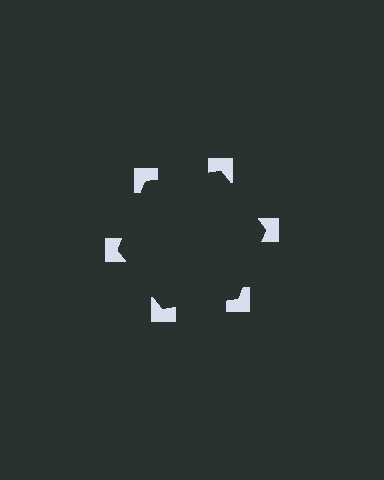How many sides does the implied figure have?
6 sides.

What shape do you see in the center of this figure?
An illusory hexagon — its edges are inferred from the aligned wedge cuts in the notched squares, not physically drawn.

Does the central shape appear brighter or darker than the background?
It typically appears slightly darker than the background, even though no actual brightness change is drawn.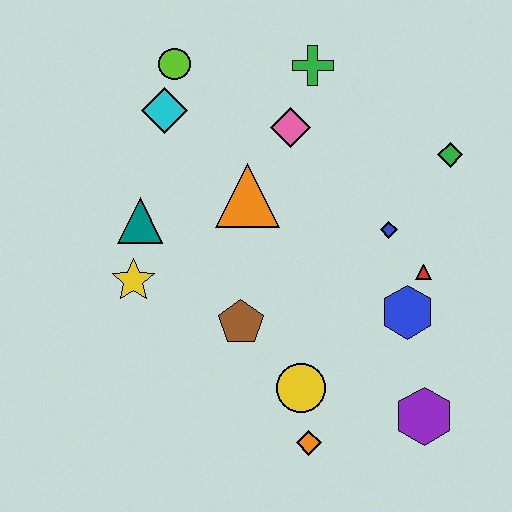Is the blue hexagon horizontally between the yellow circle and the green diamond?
Yes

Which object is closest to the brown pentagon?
The yellow circle is closest to the brown pentagon.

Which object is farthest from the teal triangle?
The purple hexagon is farthest from the teal triangle.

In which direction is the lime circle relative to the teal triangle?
The lime circle is above the teal triangle.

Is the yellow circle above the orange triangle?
No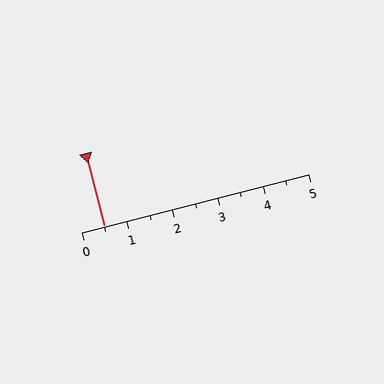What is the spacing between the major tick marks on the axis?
The major ticks are spaced 1 apart.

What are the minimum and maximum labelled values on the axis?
The axis runs from 0 to 5.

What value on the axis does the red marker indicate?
The marker indicates approximately 0.5.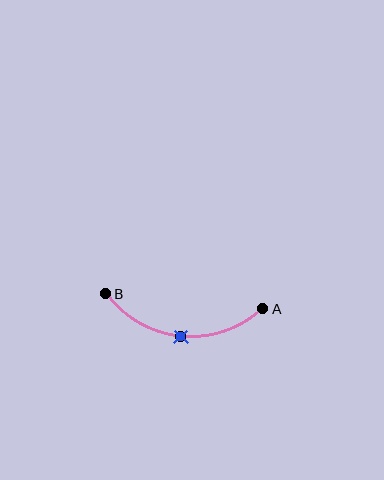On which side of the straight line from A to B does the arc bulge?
The arc bulges below the straight line connecting A and B.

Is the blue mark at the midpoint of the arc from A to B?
Yes. The blue mark lies on the arc at equal arc-length from both A and B — it is the arc midpoint.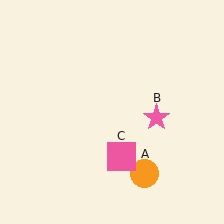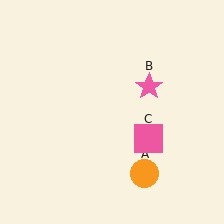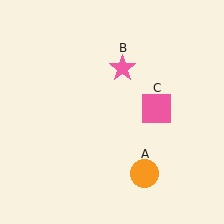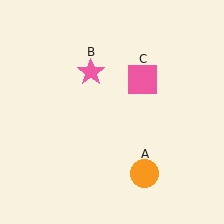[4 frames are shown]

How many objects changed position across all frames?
2 objects changed position: pink star (object B), pink square (object C).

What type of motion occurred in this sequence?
The pink star (object B), pink square (object C) rotated counterclockwise around the center of the scene.